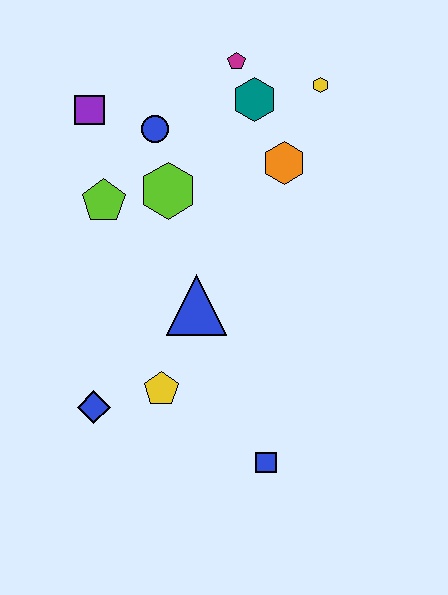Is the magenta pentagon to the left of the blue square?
Yes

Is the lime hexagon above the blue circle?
No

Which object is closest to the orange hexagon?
The teal hexagon is closest to the orange hexagon.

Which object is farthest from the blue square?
The magenta pentagon is farthest from the blue square.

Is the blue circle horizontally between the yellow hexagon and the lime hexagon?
No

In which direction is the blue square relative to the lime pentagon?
The blue square is below the lime pentagon.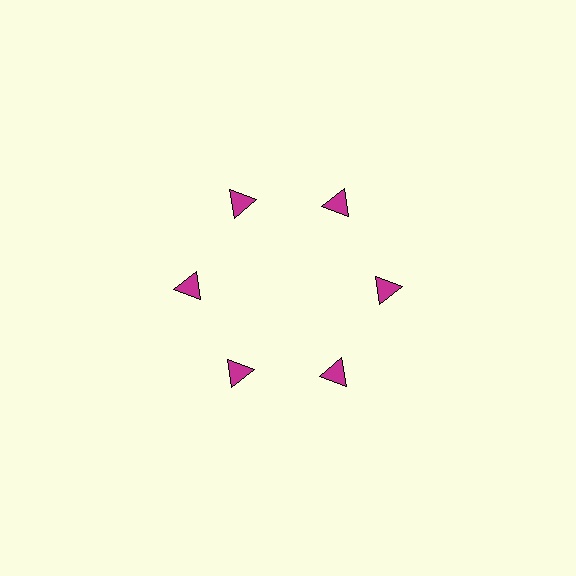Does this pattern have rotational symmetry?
Yes, this pattern has 6-fold rotational symmetry. It looks the same after rotating 60 degrees around the center.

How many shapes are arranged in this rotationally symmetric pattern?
There are 6 shapes, arranged in 6 groups of 1.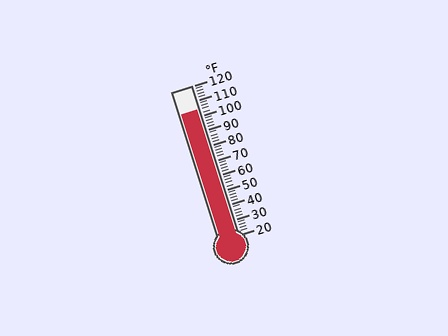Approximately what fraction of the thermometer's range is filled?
The thermometer is filled to approximately 85% of its range.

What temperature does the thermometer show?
The thermometer shows approximately 104°F.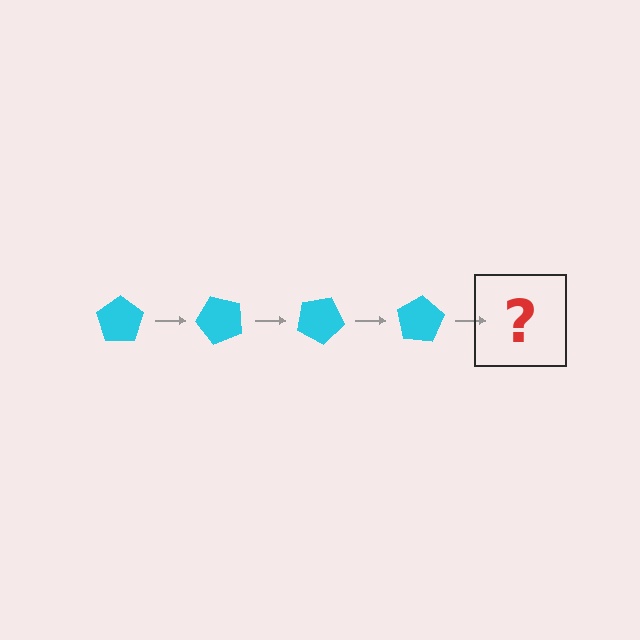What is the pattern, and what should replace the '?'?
The pattern is that the pentagon rotates 50 degrees each step. The '?' should be a cyan pentagon rotated 200 degrees.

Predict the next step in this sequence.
The next step is a cyan pentagon rotated 200 degrees.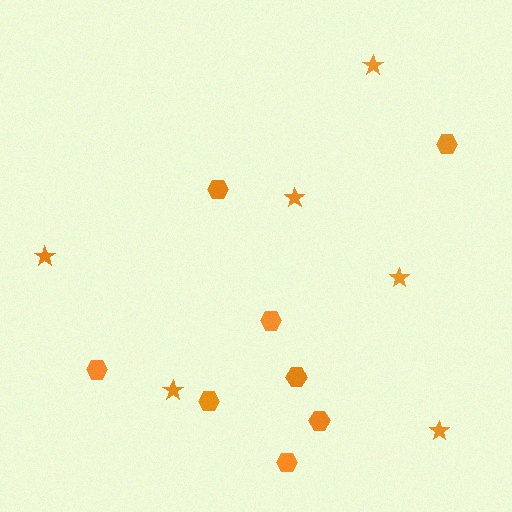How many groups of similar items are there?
There are 2 groups: one group of stars (6) and one group of hexagons (8).